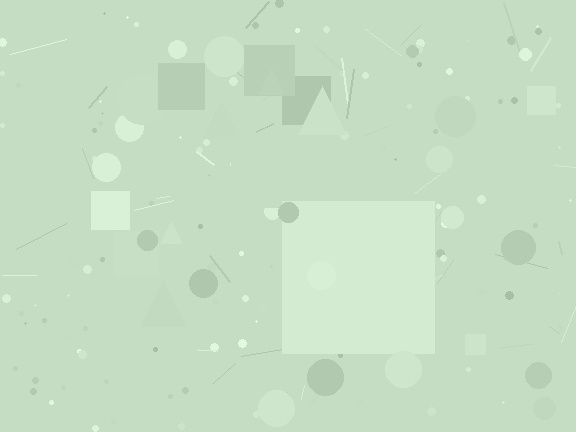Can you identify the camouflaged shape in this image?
The camouflaged shape is a square.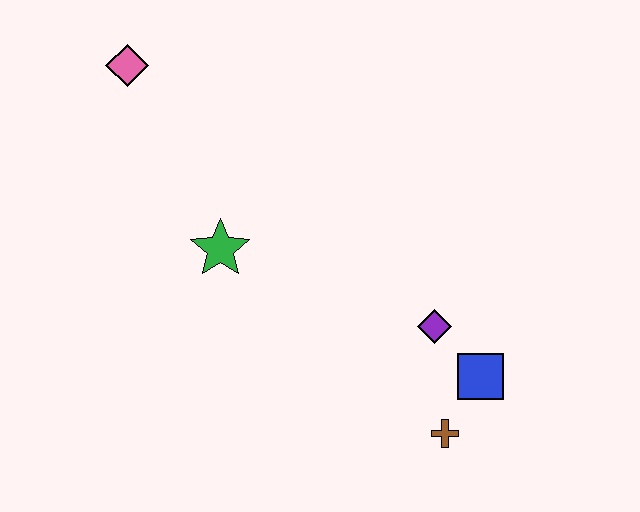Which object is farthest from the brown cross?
The pink diamond is farthest from the brown cross.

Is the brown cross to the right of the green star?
Yes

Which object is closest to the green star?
The pink diamond is closest to the green star.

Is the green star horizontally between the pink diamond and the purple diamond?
Yes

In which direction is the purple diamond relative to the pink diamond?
The purple diamond is to the right of the pink diamond.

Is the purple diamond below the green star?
Yes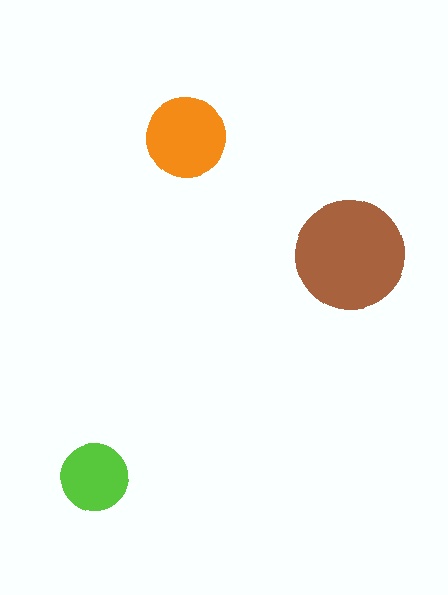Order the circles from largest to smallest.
the brown one, the orange one, the lime one.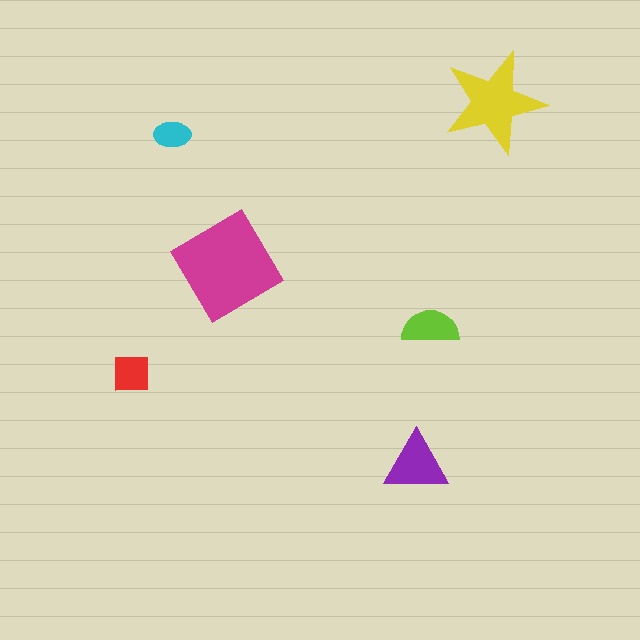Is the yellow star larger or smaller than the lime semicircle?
Larger.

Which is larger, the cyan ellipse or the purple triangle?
The purple triangle.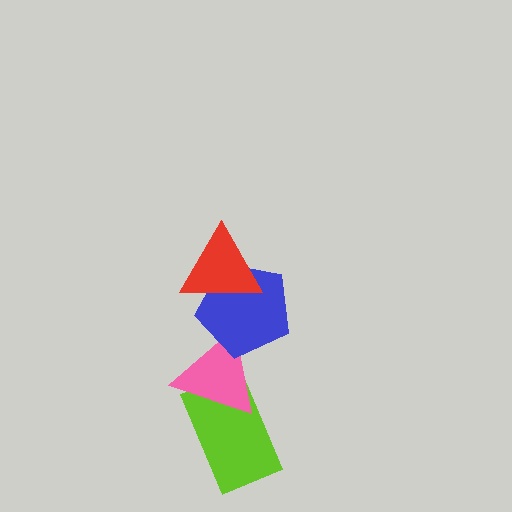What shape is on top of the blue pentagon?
The red triangle is on top of the blue pentagon.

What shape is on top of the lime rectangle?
The pink triangle is on top of the lime rectangle.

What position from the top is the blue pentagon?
The blue pentagon is 2nd from the top.